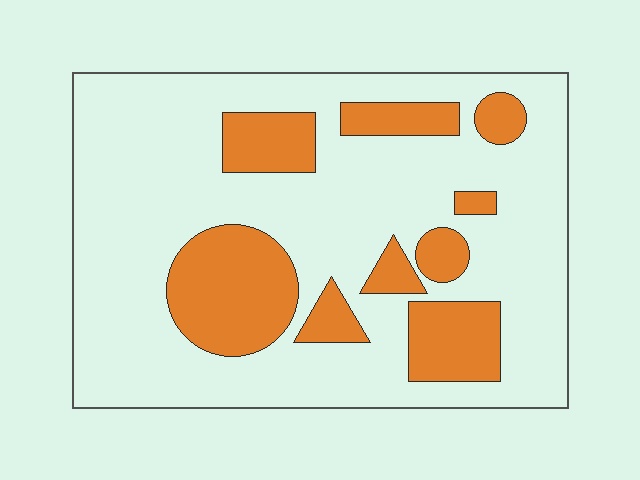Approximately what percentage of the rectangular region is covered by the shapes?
Approximately 25%.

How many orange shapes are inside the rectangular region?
9.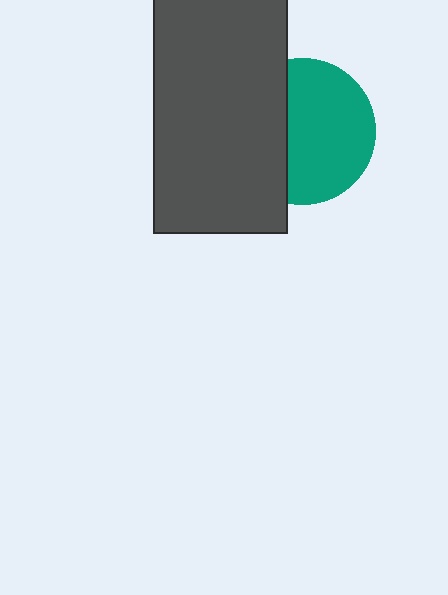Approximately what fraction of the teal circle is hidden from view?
Roughly 37% of the teal circle is hidden behind the dark gray rectangle.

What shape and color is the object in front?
The object in front is a dark gray rectangle.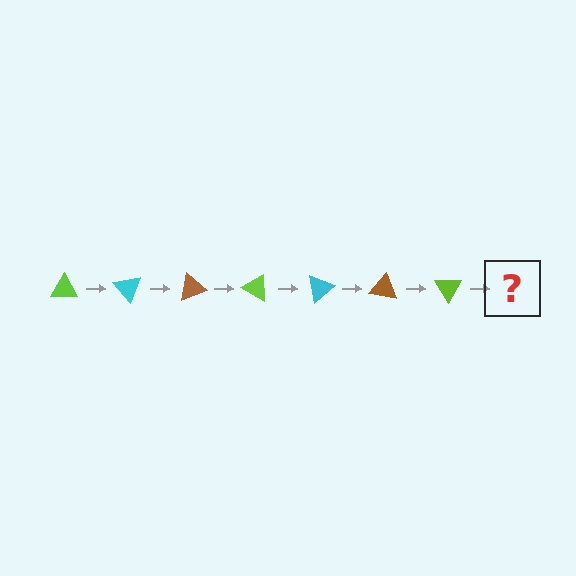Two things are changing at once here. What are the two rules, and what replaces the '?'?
The two rules are that it rotates 50 degrees each step and the color cycles through lime, cyan, and brown. The '?' should be a cyan triangle, rotated 350 degrees from the start.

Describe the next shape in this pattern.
It should be a cyan triangle, rotated 350 degrees from the start.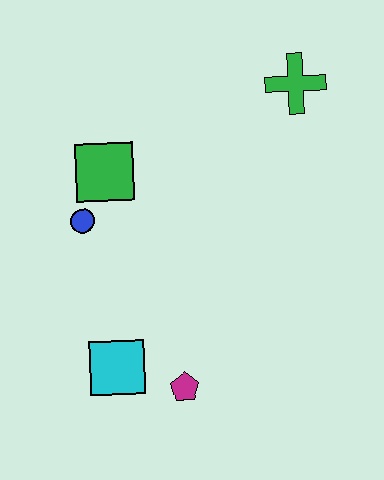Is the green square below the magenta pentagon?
No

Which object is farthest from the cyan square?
The green cross is farthest from the cyan square.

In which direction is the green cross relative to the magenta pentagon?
The green cross is above the magenta pentagon.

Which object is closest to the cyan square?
The magenta pentagon is closest to the cyan square.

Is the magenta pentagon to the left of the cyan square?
No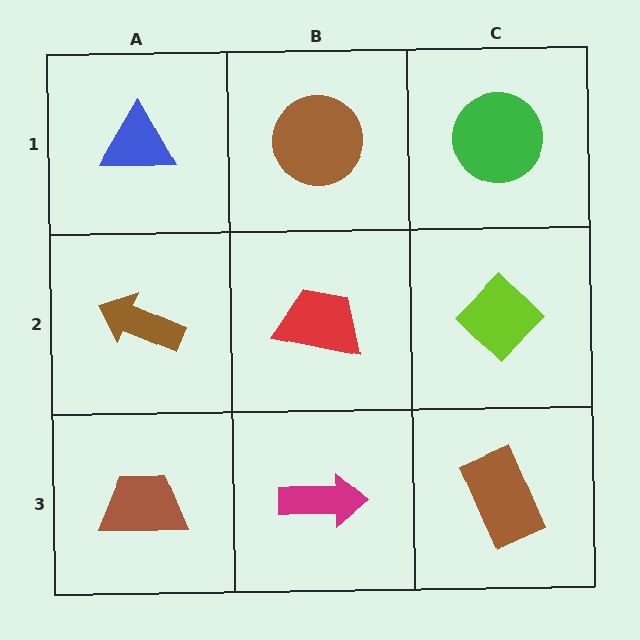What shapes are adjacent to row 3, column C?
A lime diamond (row 2, column C), a magenta arrow (row 3, column B).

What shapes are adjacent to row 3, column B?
A red trapezoid (row 2, column B), a brown trapezoid (row 3, column A), a brown rectangle (row 3, column C).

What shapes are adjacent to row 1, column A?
A brown arrow (row 2, column A), a brown circle (row 1, column B).